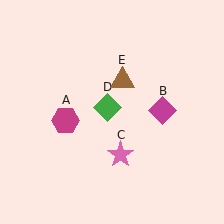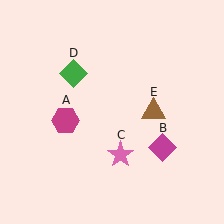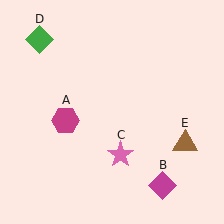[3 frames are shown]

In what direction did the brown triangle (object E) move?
The brown triangle (object E) moved down and to the right.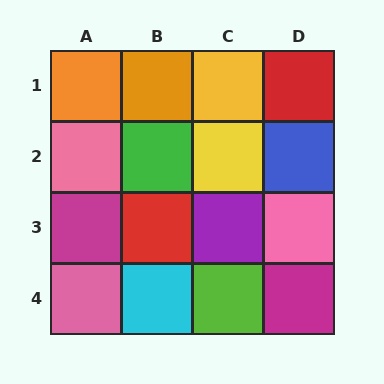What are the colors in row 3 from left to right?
Magenta, red, purple, pink.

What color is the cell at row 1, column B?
Orange.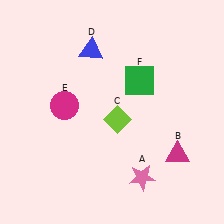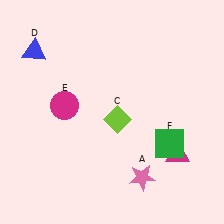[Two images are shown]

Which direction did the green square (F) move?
The green square (F) moved down.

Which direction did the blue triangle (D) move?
The blue triangle (D) moved left.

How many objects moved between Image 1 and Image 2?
2 objects moved between the two images.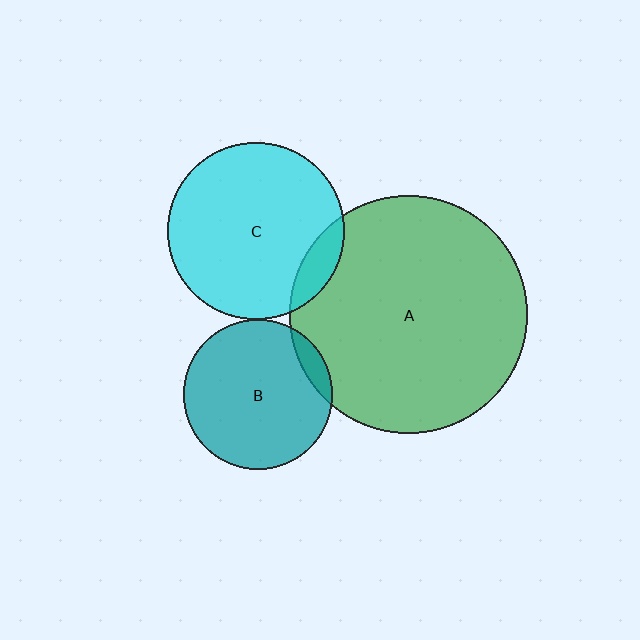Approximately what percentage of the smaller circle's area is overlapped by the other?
Approximately 10%.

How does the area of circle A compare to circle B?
Approximately 2.5 times.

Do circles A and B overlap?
Yes.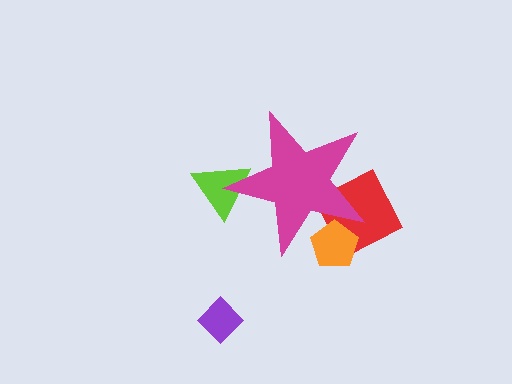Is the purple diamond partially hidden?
No, the purple diamond is fully visible.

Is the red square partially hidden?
Yes, the red square is partially hidden behind the magenta star.